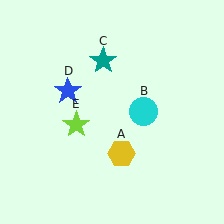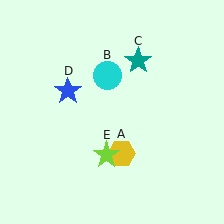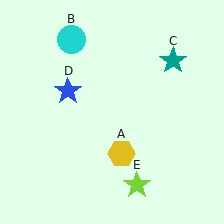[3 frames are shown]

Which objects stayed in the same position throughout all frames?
Yellow hexagon (object A) and blue star (object D) remained stationary.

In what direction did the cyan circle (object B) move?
The cyan circle (object B) moved up and to the left.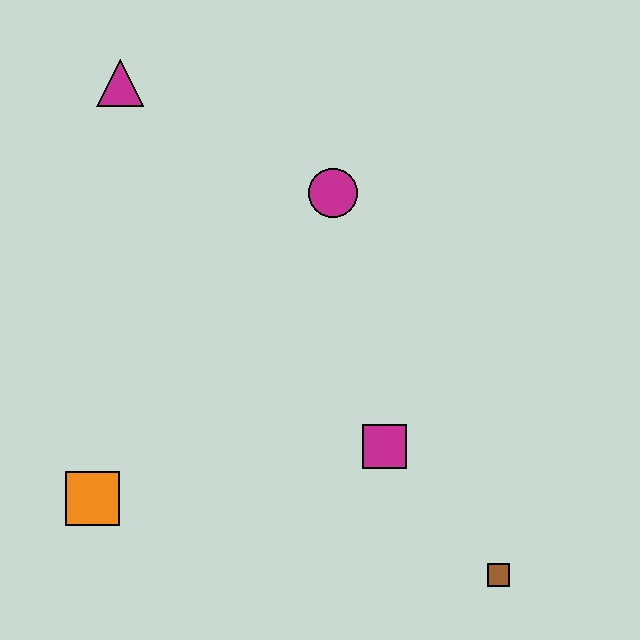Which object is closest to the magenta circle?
The magenta triangle is closest to the magenta circle.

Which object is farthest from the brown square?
The magenta triangle is farthest from the brown square.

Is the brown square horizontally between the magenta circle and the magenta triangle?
No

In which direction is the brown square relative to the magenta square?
The brown square is below the magenta square.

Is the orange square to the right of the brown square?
No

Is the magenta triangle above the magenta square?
Yes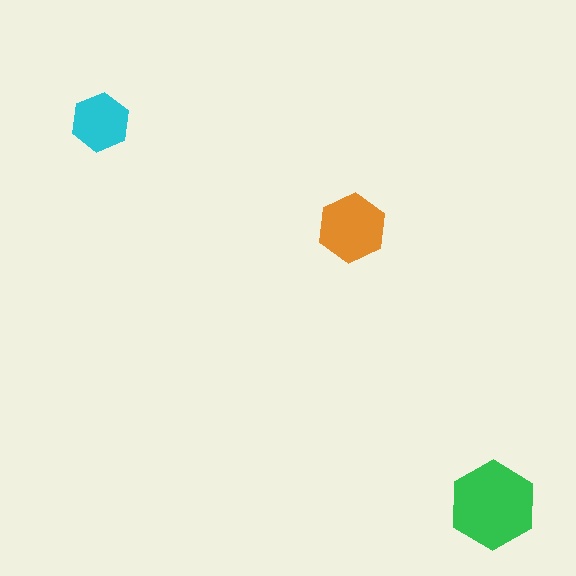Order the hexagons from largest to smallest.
the green one, the orange one, the cyan one.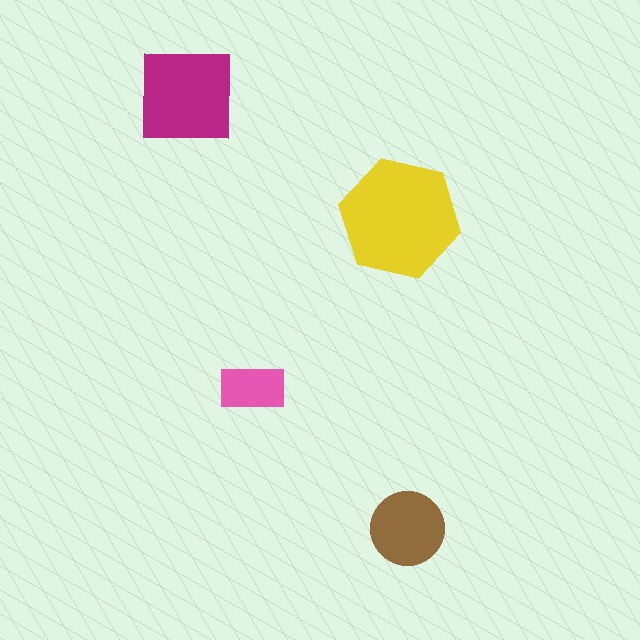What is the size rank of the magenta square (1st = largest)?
2nd.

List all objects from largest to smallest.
The yellow hexagon, the magenta square, the brown circle, the pink rectangle.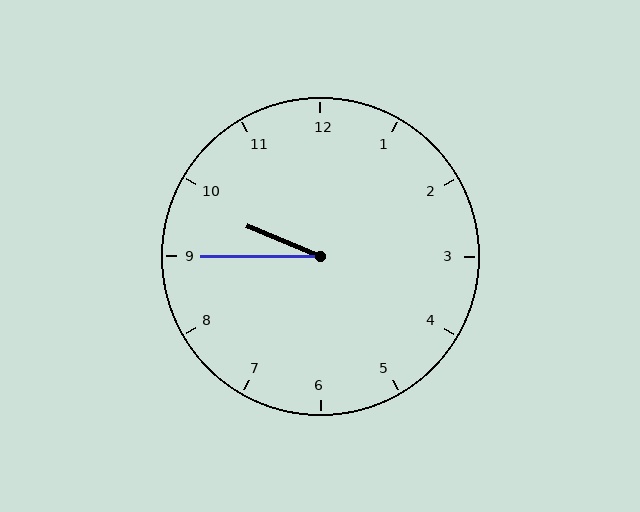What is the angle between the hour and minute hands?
Approximately 22 degrees.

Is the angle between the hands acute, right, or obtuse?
It is acute.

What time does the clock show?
9:45.